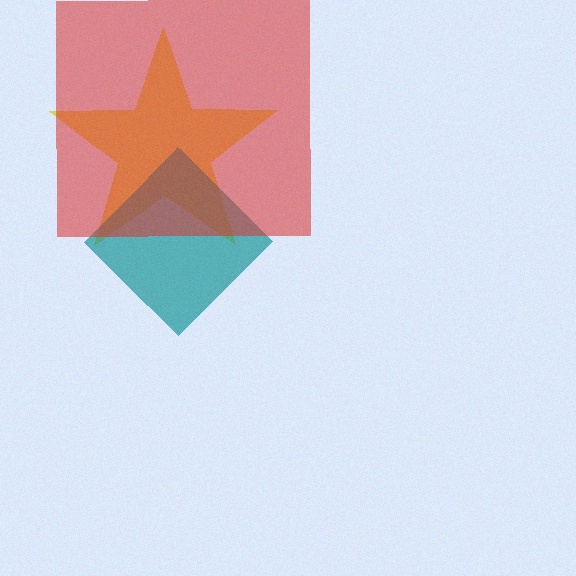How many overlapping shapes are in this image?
There are 3 overlapping shapes in the image.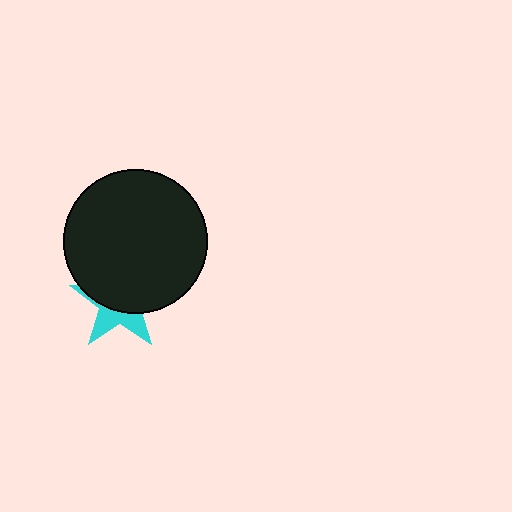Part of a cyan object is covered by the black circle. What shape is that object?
It is a star.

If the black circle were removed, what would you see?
You would see the complete cyan star.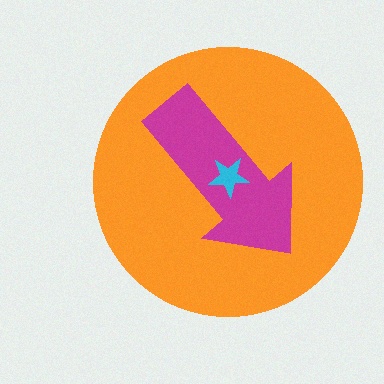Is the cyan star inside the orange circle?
Yes.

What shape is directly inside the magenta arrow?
The cyan star.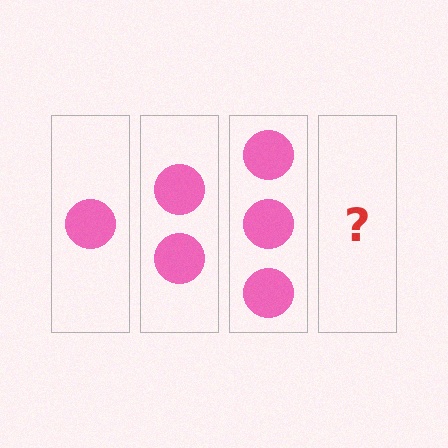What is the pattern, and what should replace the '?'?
The pattern is that each step adds one more circle. The '?' should be 4 circles.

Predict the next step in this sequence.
The next step is 4 circles.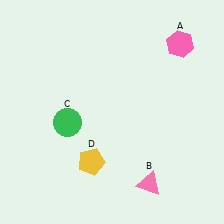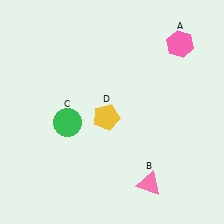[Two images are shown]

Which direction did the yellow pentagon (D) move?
The yellow pentagon (D) moved up.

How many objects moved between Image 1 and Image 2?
1 object moved between the two images.